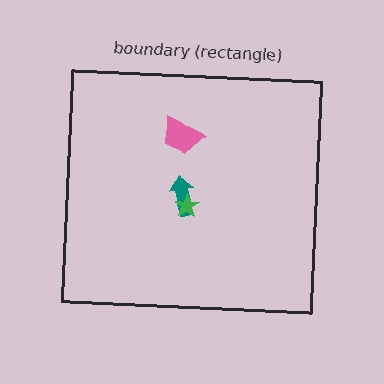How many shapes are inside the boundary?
3 inside, 0 outside.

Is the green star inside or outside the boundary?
Inside.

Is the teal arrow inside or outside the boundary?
Inside.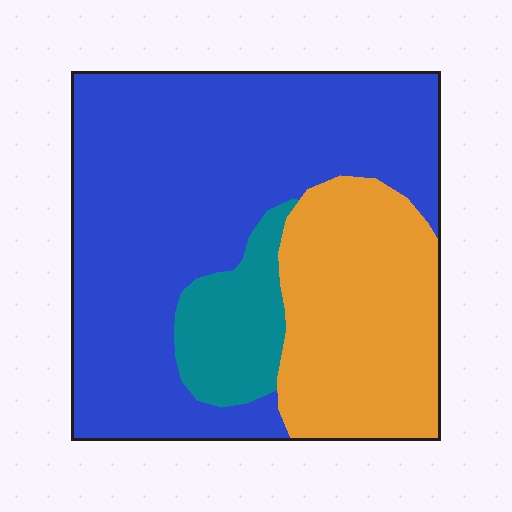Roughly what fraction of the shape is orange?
Orange takes up between a quarter and a half of the shape.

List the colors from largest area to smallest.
From largest to smallest: blue, orange, teal.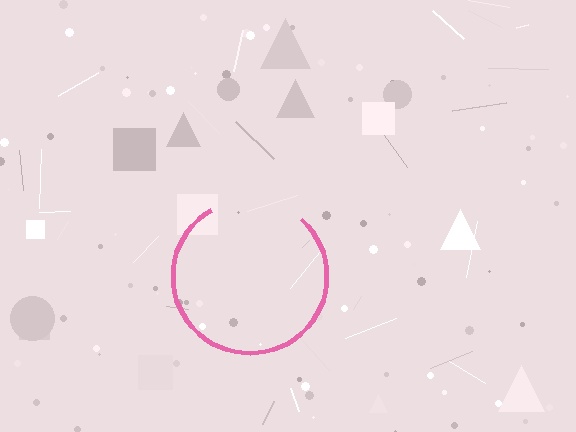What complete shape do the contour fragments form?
The contour fragments form a circle.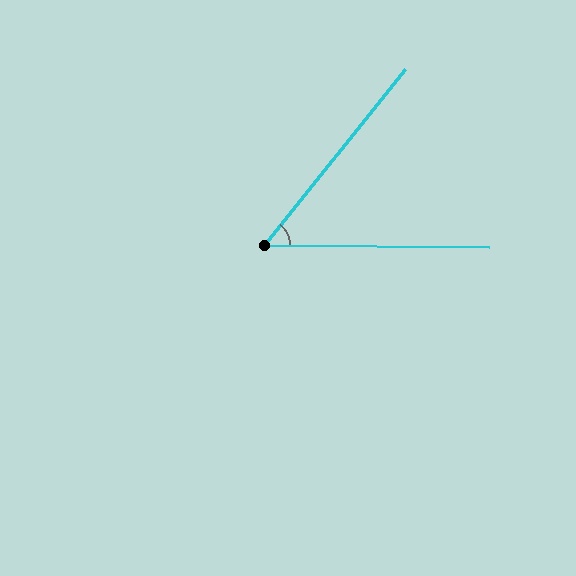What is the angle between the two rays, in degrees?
Approximately 52 degrees.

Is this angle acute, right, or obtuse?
It is acute.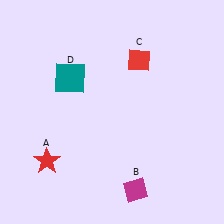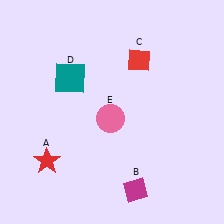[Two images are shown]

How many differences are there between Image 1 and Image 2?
There is 1 difference between the two images.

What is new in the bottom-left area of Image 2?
A pink circle (E) was added in the bottom-left area of Image 2.